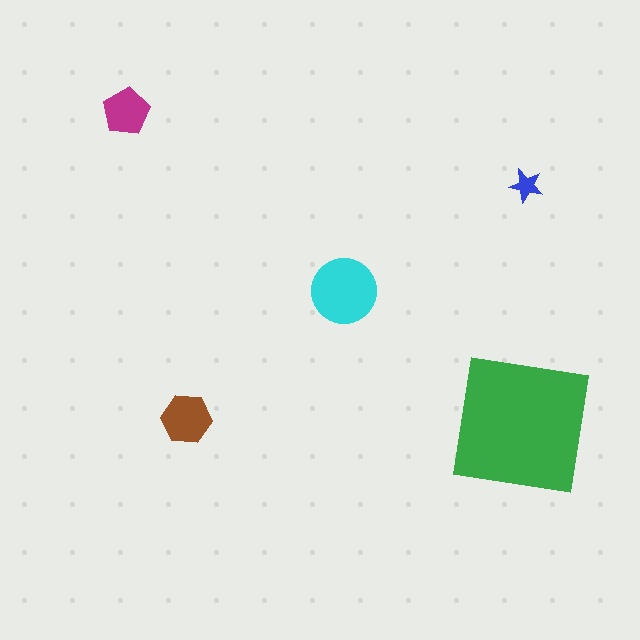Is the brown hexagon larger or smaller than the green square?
Smaller.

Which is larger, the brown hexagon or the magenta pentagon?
The brown hexagon.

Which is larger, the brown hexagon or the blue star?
The brown hexagon.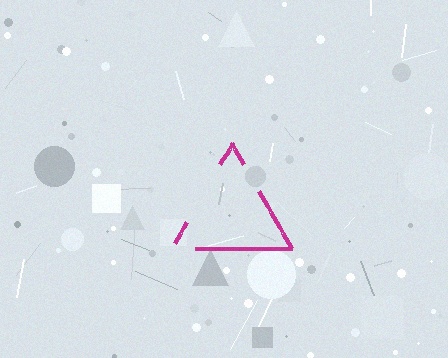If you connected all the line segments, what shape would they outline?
They would outline a triangle.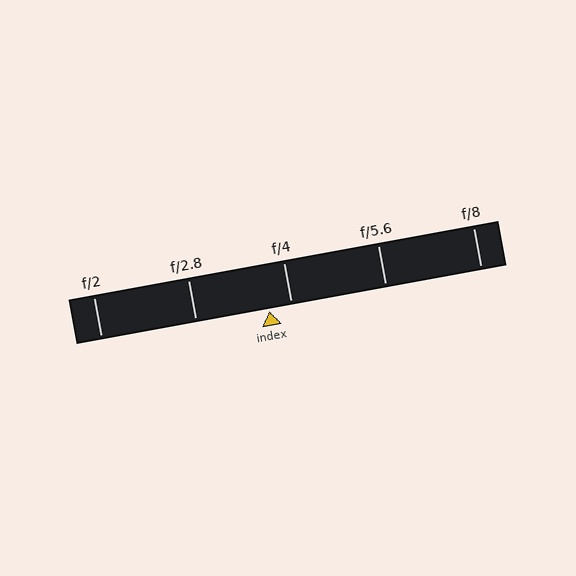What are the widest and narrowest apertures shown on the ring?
The widest aperture shown is f/2 and the narrowest is f/8.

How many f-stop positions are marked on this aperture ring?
There are 5 f-stop positions marked.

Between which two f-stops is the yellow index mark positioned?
The index mark is between f/2.8 and f/4.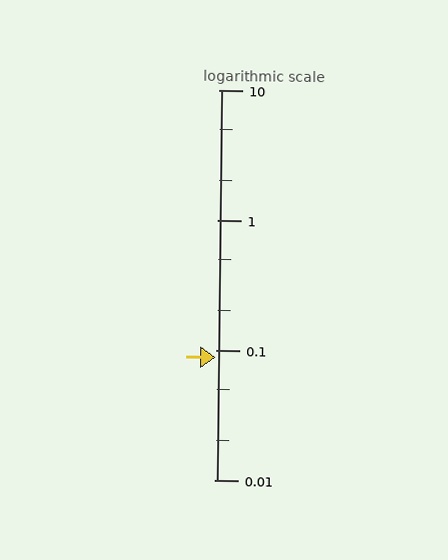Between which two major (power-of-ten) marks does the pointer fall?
The pointer is between 0.01 and 0.1.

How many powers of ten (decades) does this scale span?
The scale spans 3 decades, from 0.01 to 10.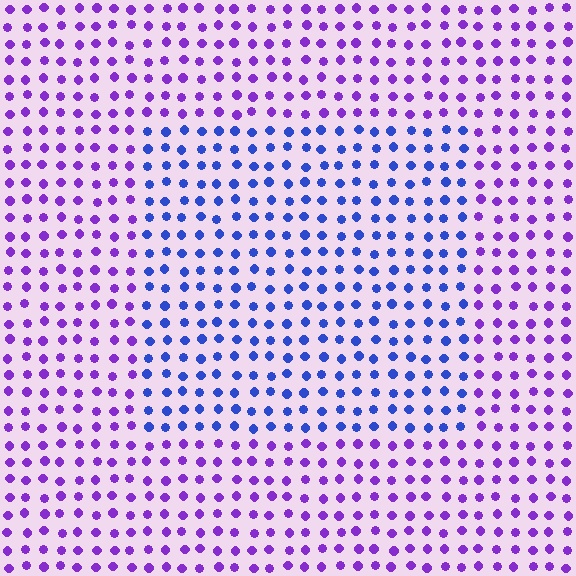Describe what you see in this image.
The image is filled with small purple elements in a uniform arrangement. A rectangle-shaped region is visible where the elements are tinted to a slightly different hue, forming a subtle color boundary.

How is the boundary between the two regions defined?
The boundary is defined purely by a slight shift in hue (about 44 degrees). Spacing, size, and orientation are identical on both sides.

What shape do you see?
I see a rectangle.